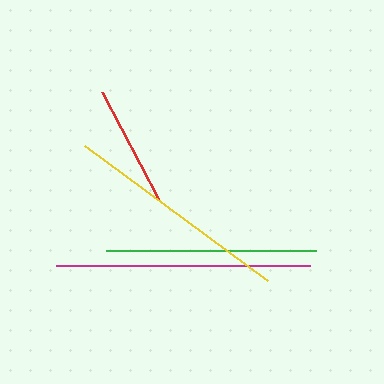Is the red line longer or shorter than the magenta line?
The magenta line is longer than the red line.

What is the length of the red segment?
The red segment is approximately 122 pixels long.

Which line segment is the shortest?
The red line is the shortest at approximately 122 pixels.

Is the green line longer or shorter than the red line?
The green line is longer than the red line.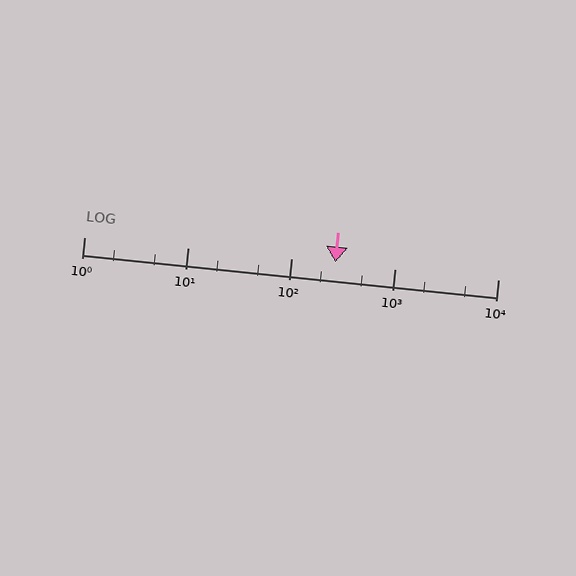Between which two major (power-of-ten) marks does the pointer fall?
The pointer is between 100 and 1000.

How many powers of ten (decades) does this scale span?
The scale spans 4 decades, from 1 to 10000.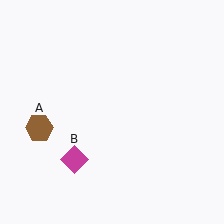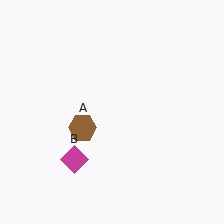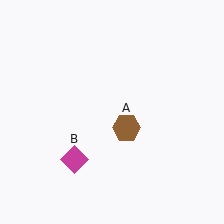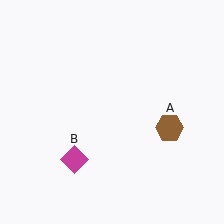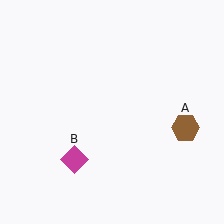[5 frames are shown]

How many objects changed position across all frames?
1 object changed position: brown hexagon (object A).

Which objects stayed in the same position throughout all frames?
Magenta diamond (object B) remained stationary.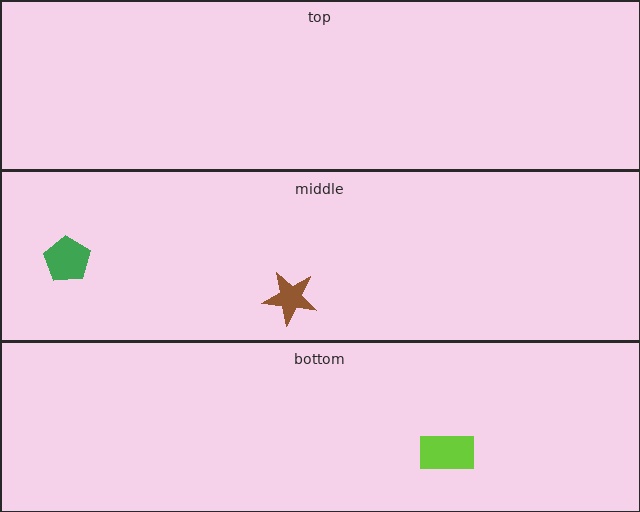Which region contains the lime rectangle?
The bottom region.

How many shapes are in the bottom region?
1.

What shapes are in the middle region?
The green pentagon, the brown star.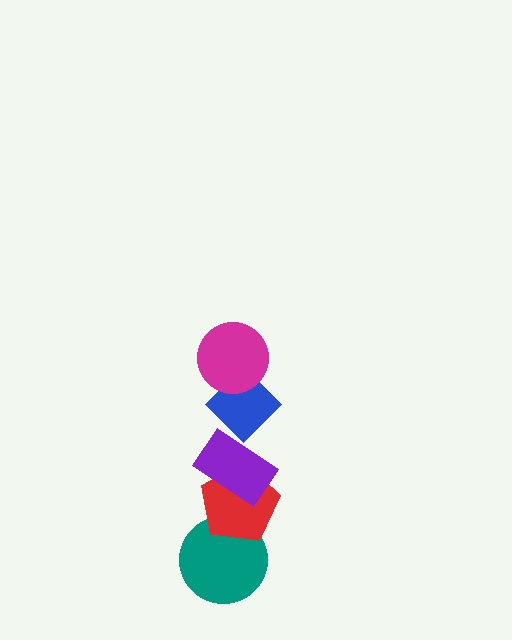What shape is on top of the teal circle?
The red pentagon is on top of the teal circle.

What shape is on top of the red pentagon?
The purple rectangle is on top of the red pentagon.